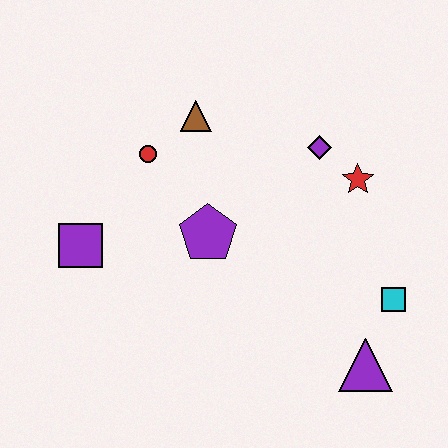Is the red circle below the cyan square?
No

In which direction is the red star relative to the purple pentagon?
The red star is to the right of the purple pentagon.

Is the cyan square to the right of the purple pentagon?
Yes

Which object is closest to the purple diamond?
The red star is closest to the purple diamond.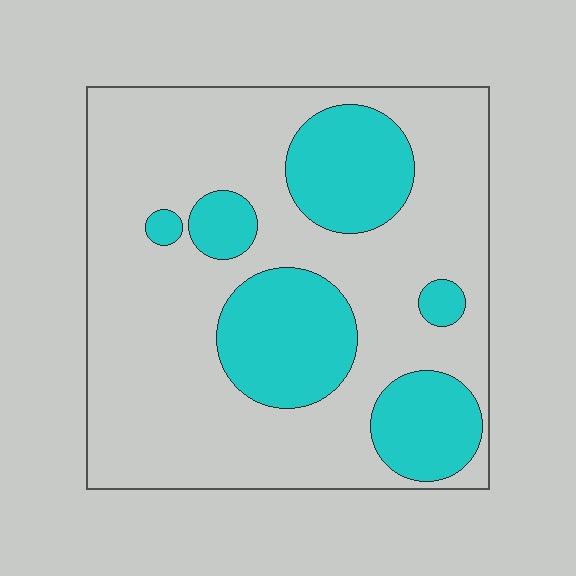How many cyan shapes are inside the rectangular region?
6.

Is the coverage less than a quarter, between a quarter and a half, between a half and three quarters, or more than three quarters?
Between a quarter and a half.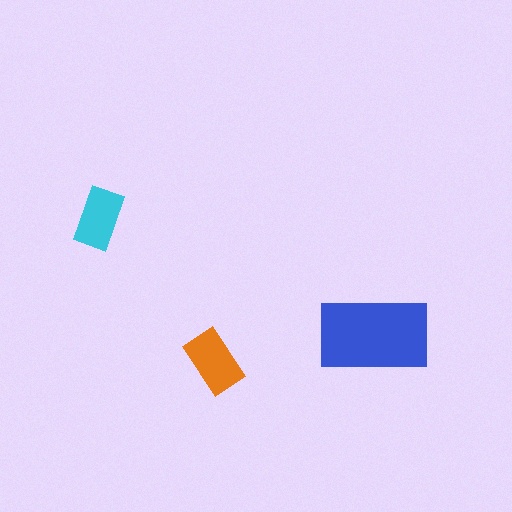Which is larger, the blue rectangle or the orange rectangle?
The blue one.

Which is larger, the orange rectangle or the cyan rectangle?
The orange one.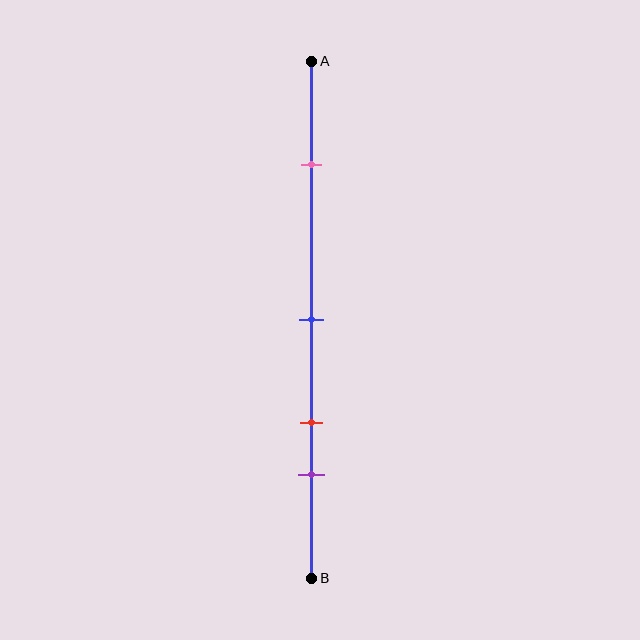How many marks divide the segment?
There are 4 marks dividing the segment.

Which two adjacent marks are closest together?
The red and purple marks are the closest adjacent pair.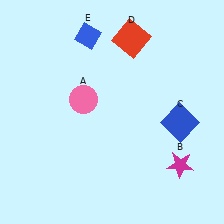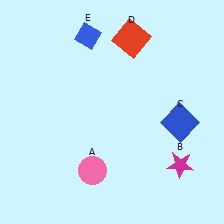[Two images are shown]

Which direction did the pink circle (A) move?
The pink circle (A) moved down.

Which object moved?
The pink circle (A) moved down.